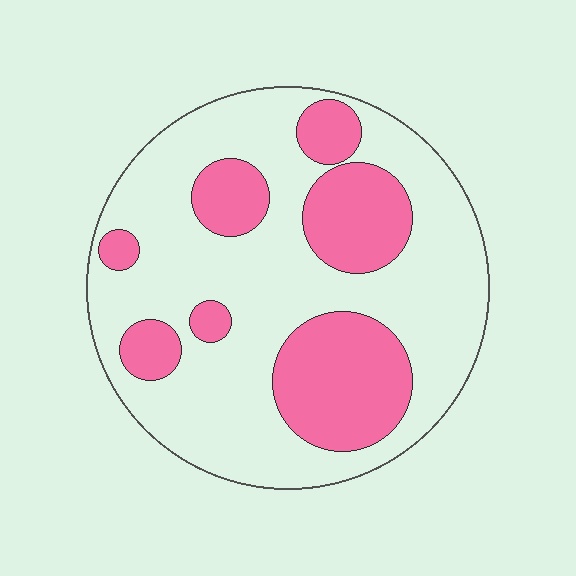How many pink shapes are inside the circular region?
7.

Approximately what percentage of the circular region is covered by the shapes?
Approximately 30%.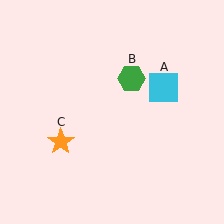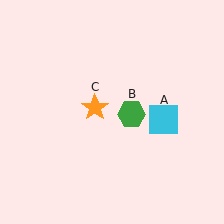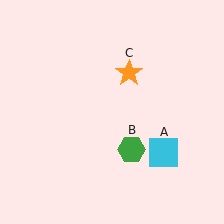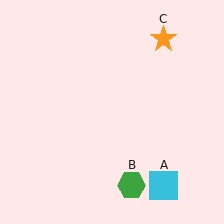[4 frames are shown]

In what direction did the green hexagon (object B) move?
The green hexagon (object B) moved down.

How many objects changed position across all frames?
3 objects changed position: cyan square (object A), green hexagon (object B), orange star (object C).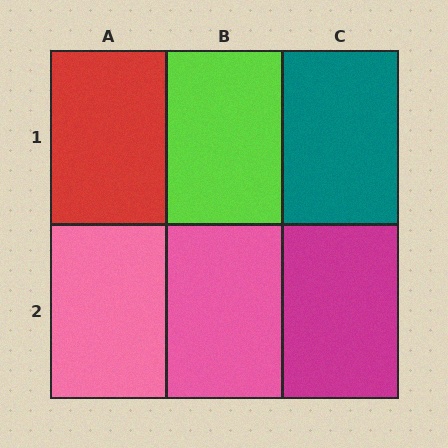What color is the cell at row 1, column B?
Lime.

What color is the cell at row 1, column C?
Teal.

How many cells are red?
1 cell is red.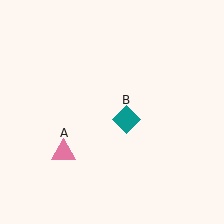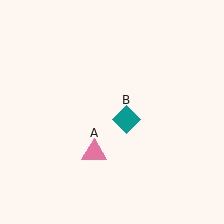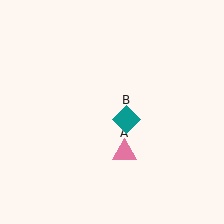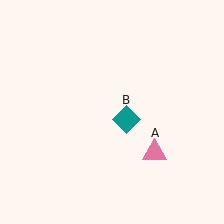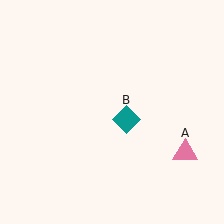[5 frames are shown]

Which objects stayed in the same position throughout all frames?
Teal diamond (object B) remained stationary.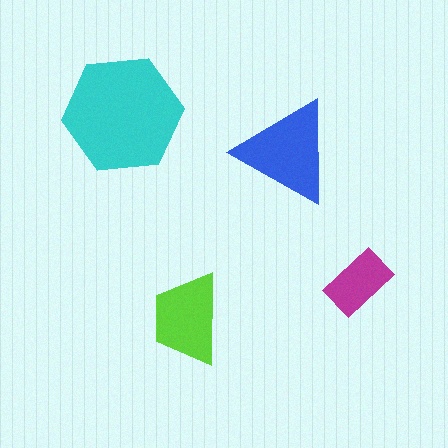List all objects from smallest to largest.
The magenta rectangle, the lime trapezoid, the blue triangle, the cyan hexagon.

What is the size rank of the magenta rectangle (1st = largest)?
4th.